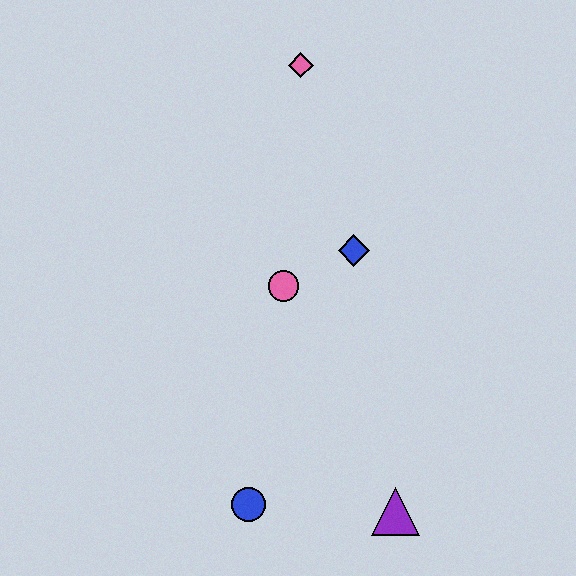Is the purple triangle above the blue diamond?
No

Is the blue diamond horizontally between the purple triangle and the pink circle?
Yes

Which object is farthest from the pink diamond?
The purple triangle is farthest from the pink diamond.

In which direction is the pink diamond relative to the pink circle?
The pink diamond is above the pink circle.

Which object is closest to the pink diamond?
The blue diamond is closest to the pink diamond.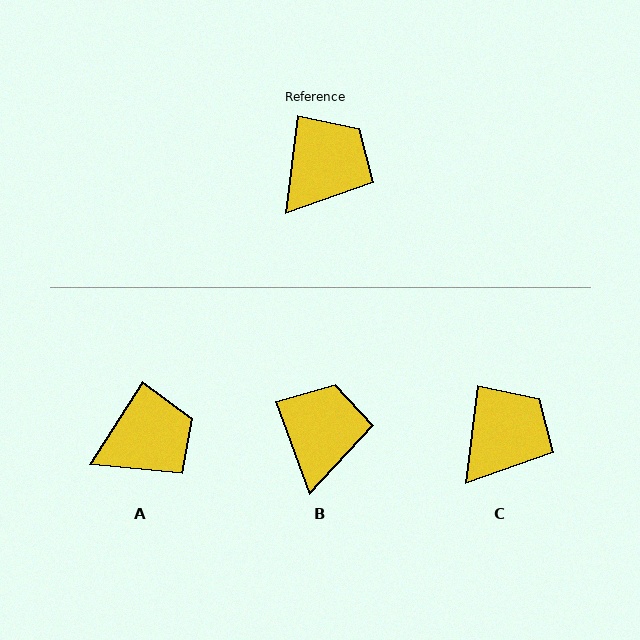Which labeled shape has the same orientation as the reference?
C.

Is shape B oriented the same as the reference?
No, it is off by about 27 degrees.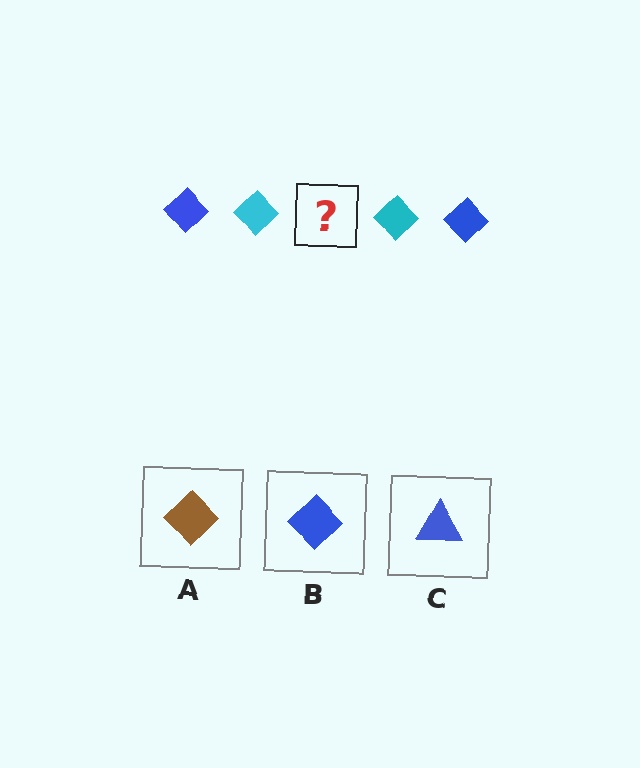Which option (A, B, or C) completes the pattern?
B.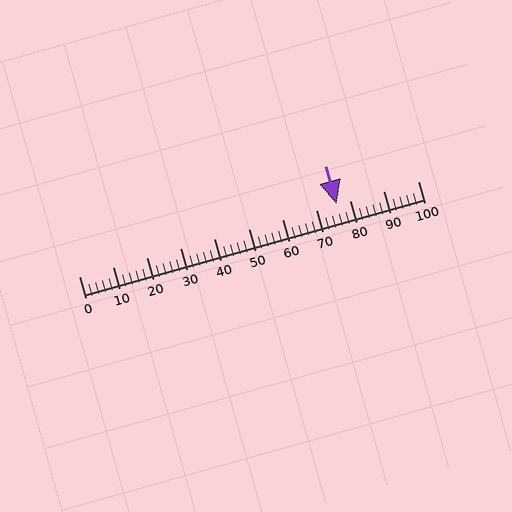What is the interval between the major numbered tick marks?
The major tick marks are spaced 10 units apart.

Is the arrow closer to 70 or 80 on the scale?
The arrow is closer to 80.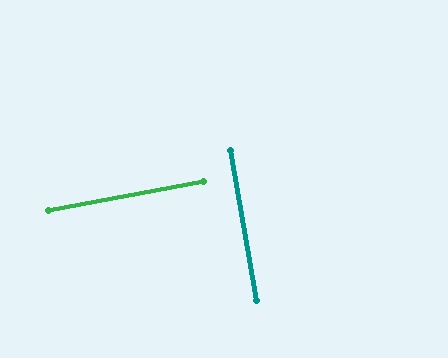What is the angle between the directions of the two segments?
Approximately 89 degrees.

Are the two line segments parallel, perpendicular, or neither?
Perpendicular — they meet at approximately 89°.